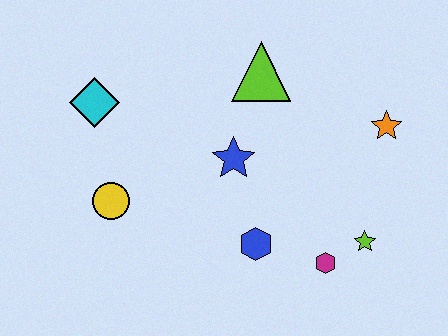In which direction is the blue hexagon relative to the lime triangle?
The blue hexagon is below the lime triangle.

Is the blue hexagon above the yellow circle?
No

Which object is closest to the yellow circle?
The cyan diamond is closest to the yellow circle.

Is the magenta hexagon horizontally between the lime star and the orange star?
No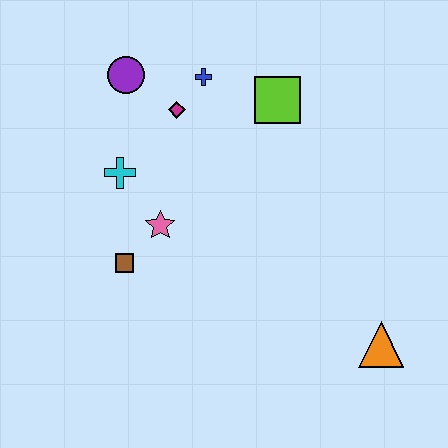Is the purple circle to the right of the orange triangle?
No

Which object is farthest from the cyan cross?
The orange triangle is farthest from the cyan cross.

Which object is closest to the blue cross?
The magenta diamond is closest to the blue cross.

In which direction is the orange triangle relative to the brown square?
The orange triangle is to the right of the brown square.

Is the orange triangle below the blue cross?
Yes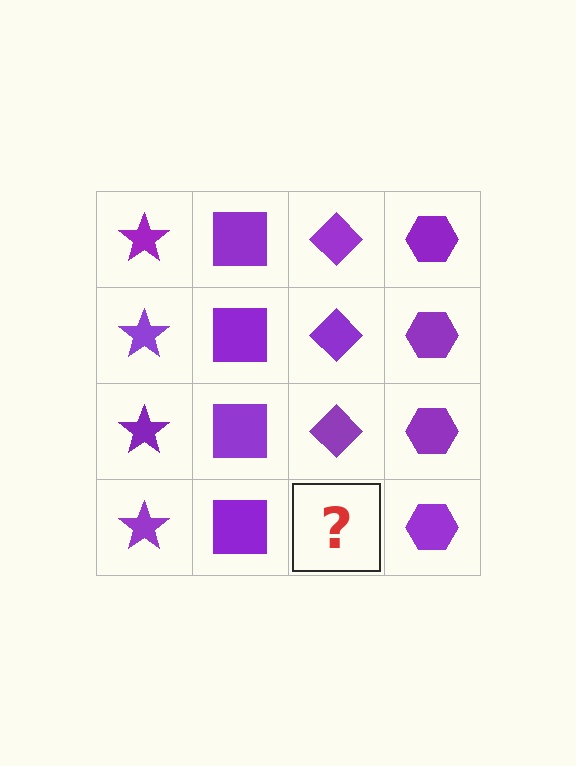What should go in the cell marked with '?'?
The missing cell should contain a purple diamond.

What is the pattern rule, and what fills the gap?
The rule is that each column has a consistent shape. The gap should be filled with a purple diamond.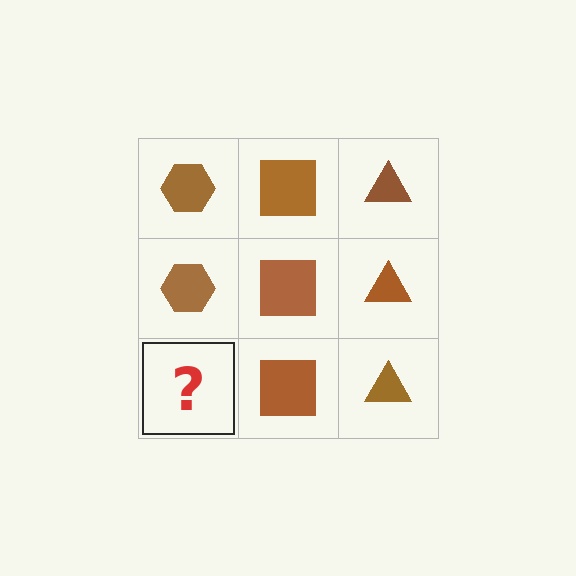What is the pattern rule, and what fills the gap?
The rule is that each column has a consistent shape. The gap should be filled with a brown hexagon.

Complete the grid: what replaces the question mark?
The question mark should be replaced with a brown hexagon.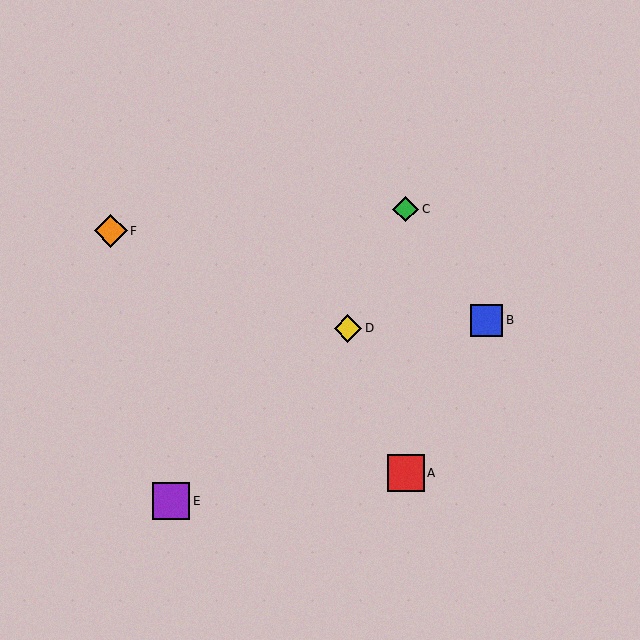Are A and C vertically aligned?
Yes, both are at x≈406.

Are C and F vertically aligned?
No, C is at x≈406 and F is at x≈111.